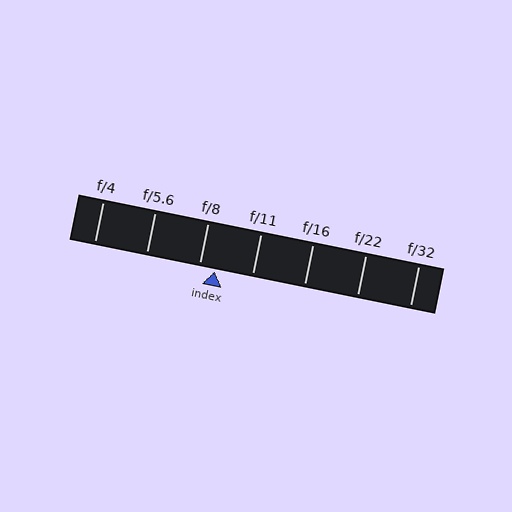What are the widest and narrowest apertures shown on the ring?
The widest aperture shown is f/4 and the narrowest is f/32.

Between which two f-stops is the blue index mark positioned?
The index mark is between f/8 and f/11.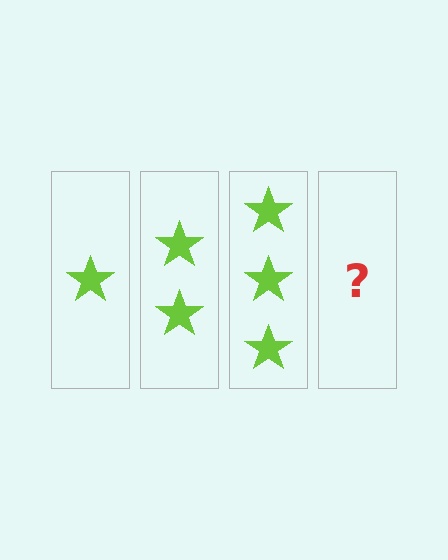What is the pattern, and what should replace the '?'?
The pattern is that each step adds one more star. The '?' should be 4 stars.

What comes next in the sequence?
The next element should be 4 stars.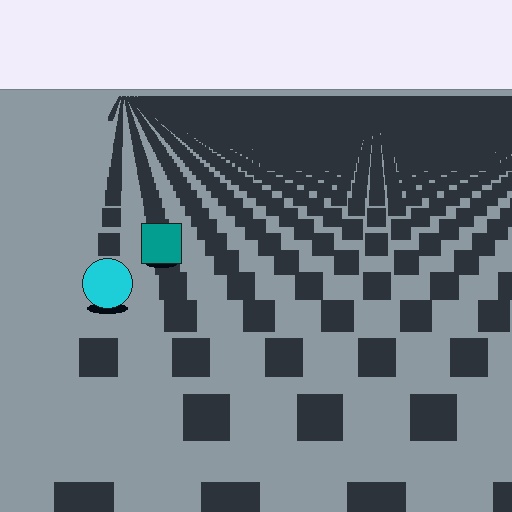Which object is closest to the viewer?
The cyan circle is closest. The texture marks near it are larger and more spread out.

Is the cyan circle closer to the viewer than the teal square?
Yes. The cyan circle is closer — you can tell from the texture gradient: the ground texture is coarser near it.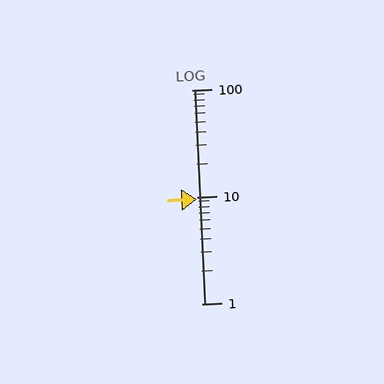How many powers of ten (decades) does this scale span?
The scale spans 2 decades, from 1 to 100.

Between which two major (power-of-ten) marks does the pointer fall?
The pointer is between 1 and 10.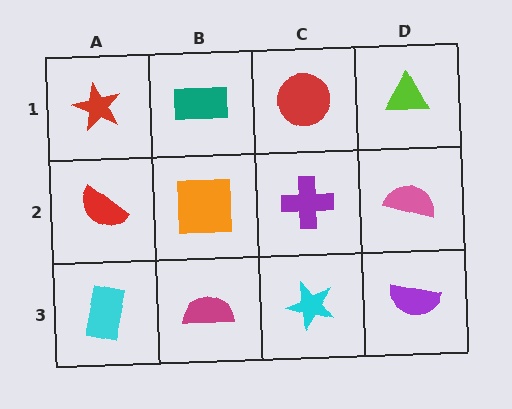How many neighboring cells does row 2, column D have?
3.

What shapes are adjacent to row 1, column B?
An orange square (row 2, column B), a red star (row 1, column A), a red circle (row 1, column C).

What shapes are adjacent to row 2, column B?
A teal rectangle (row 1, column B), a magenta semicircle (row 3, column B), a red semicircle (row 2, column A), a purple cross (row 2, column C).